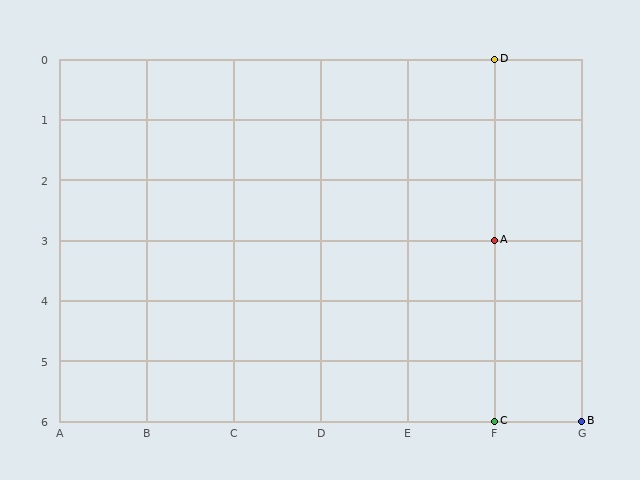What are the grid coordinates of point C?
Point C is at grid coordinates (F, 6).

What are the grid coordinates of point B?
Point B is at grid coordinates (G, 6).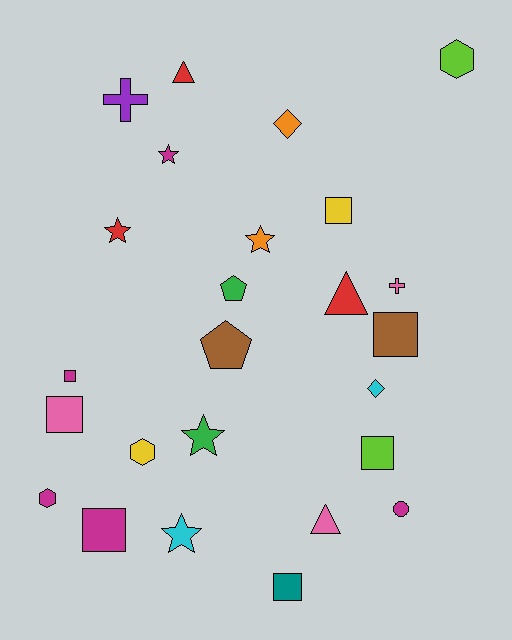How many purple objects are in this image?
There is 1 purple object.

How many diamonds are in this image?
There are 2 diamonds.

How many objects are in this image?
There are 25 objects.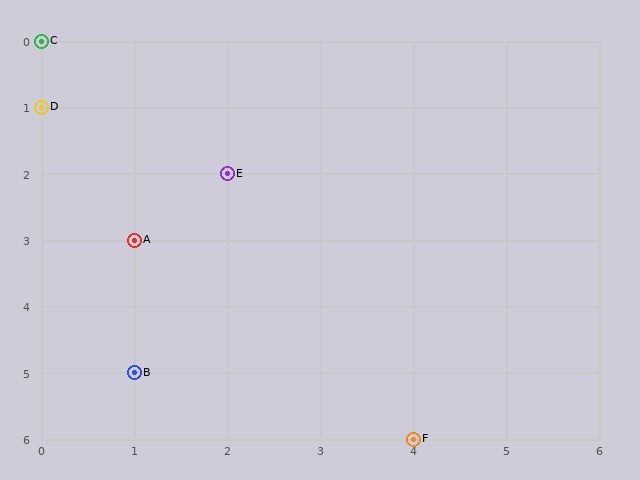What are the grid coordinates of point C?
Point C is at grid coordinates (0, 0).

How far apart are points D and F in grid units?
Points D and F are 4 columns and 5 rows apart (about 6.4 grid units diagonally).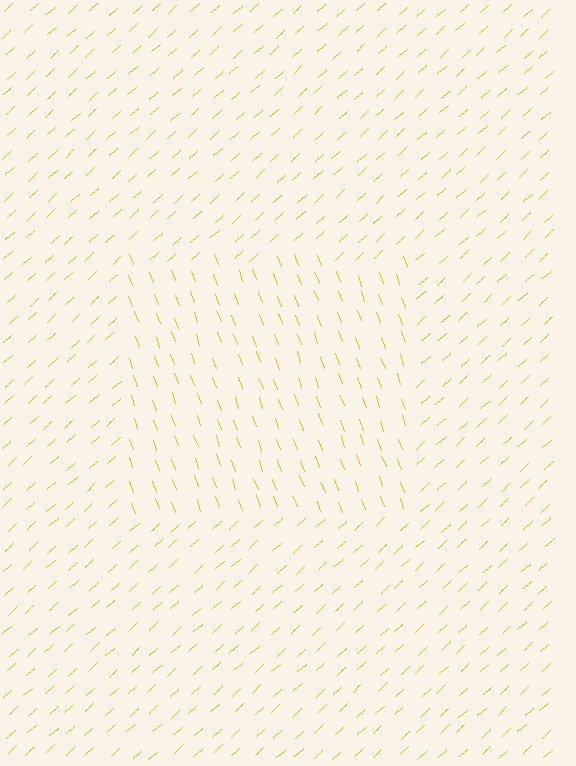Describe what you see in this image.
The image is filled with small yellow line segments. A rectangle region in the image has lines oriented differently from the surrounding lines, creating a visible texture boundary.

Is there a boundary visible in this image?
Yes, there is a texture boundary formed by a change in line orientation.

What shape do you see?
I see a rectangle.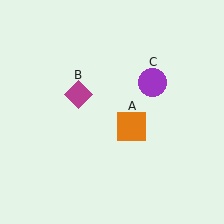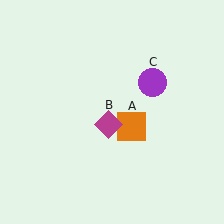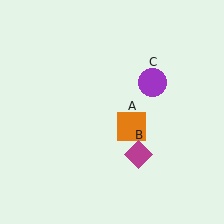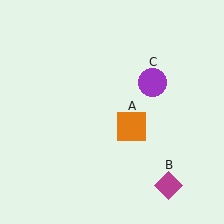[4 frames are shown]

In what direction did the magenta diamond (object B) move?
The magenta diamond (object B) moved down and to the right.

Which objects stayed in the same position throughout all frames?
Orange square (object A) and purple circle (object C) remained stationary.